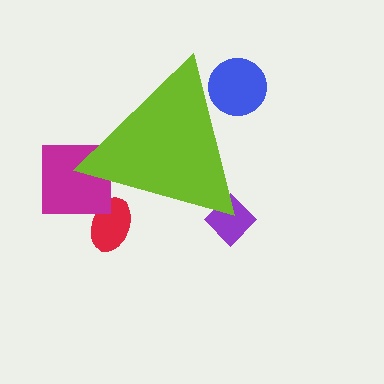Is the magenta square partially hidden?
Yes, the magenta square is partially hidden behind the lime triangle.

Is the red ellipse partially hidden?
Yes, the red ellipse is partially hidden behind the lime triangle.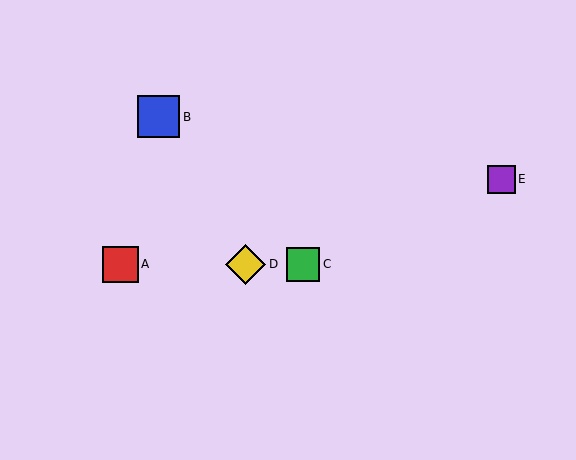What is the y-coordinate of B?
Object B is at y≈117.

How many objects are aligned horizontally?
3 objects (A, C, D) are aligned horizontally.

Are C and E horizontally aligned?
No, C is at y≈264 and E is at y≈179.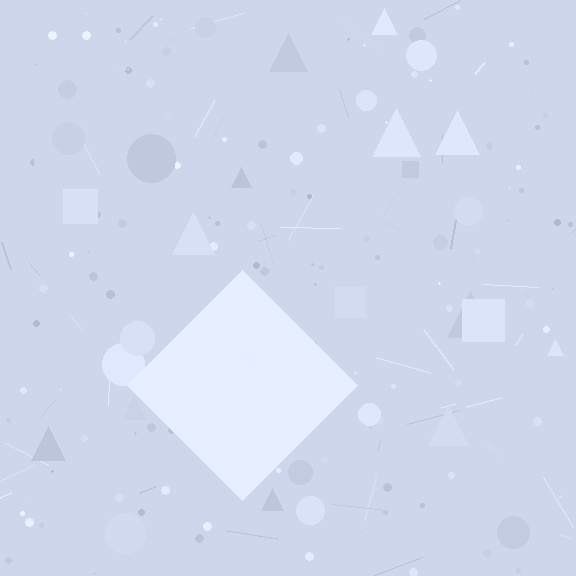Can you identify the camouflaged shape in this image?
The camouflaged shape is a diamond.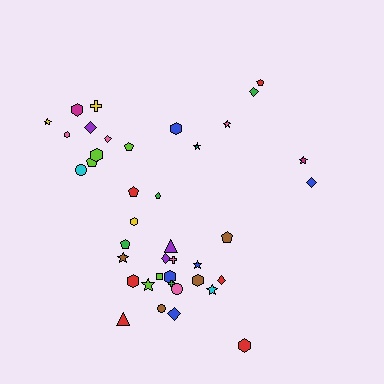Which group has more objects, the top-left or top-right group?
The top-left group.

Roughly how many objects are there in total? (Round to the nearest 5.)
Roughly 40 objects in total.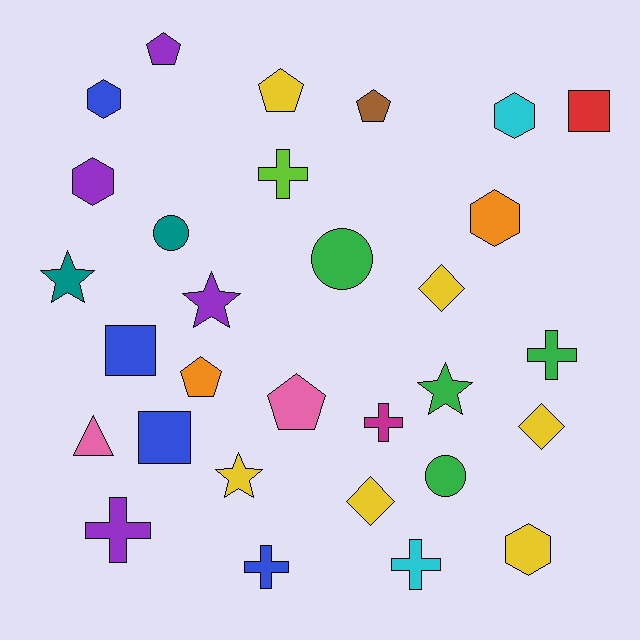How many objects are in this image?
There are 30 objects.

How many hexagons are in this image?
There are 5 hexagons.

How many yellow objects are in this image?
There are 6 yellow objects.